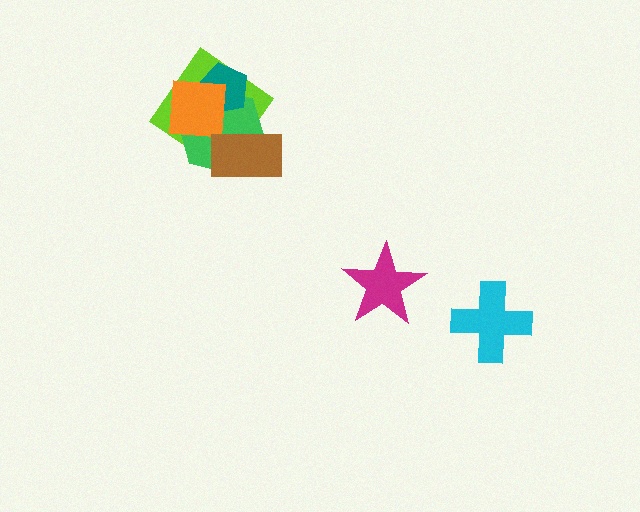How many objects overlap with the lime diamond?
4 objects overlap with the lime diamond.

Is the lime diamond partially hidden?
Yes, it is partially covered by another shape.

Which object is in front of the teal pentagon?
The orange square is in front of the teal pentagon.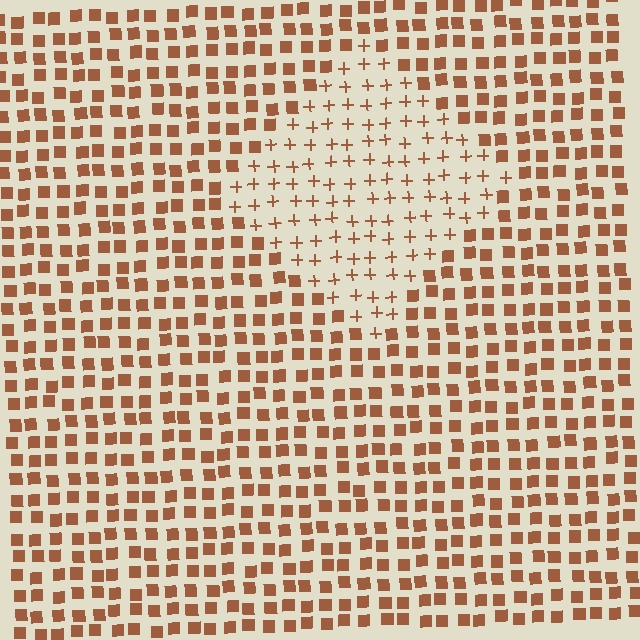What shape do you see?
I see a diamond.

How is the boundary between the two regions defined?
The boundary is defined by a change in element shape: plus signs inside vs. squares outside. All elements share the same color and spacing.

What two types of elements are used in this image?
The image uses plus signs inside the diamond region and squares outside it.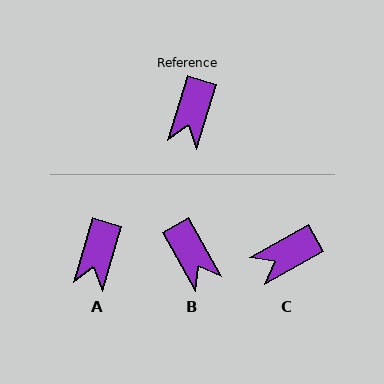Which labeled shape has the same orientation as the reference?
A.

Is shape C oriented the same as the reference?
No, it is off by about 44 degrees.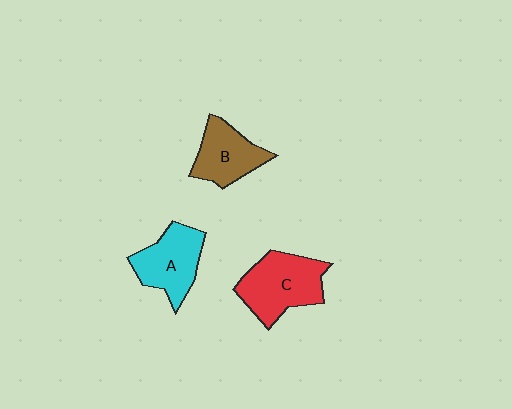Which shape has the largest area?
Shape C (red).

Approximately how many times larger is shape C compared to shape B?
Approximately 1.3 times.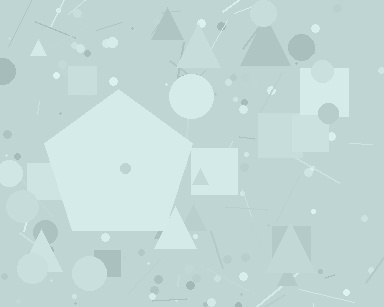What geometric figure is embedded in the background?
A pentagon is embedded in the background.